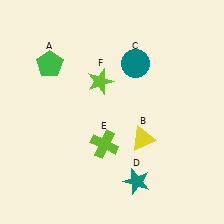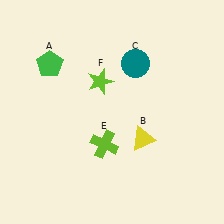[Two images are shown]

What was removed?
The teal star (D) was removed in Image 2.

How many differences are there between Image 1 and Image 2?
There is 1 difference between the two images.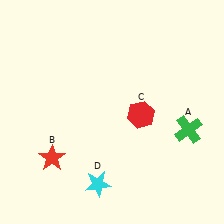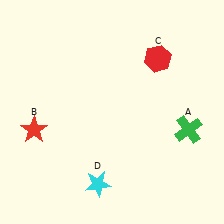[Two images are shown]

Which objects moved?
The objects that moved are: the red star (B), the red hexagon (C).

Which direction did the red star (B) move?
The red star (B) moved up.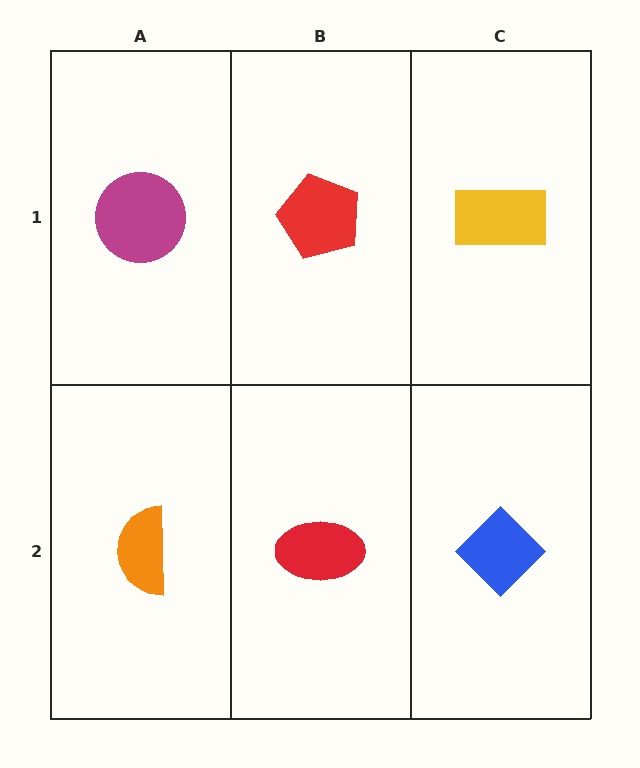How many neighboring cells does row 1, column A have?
2.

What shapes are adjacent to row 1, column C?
A blue diamond (row 2, column C), a red pentagon (row 1, column B).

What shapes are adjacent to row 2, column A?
A magenta circle (row 1, column A), a red ellipse (row 2, column B).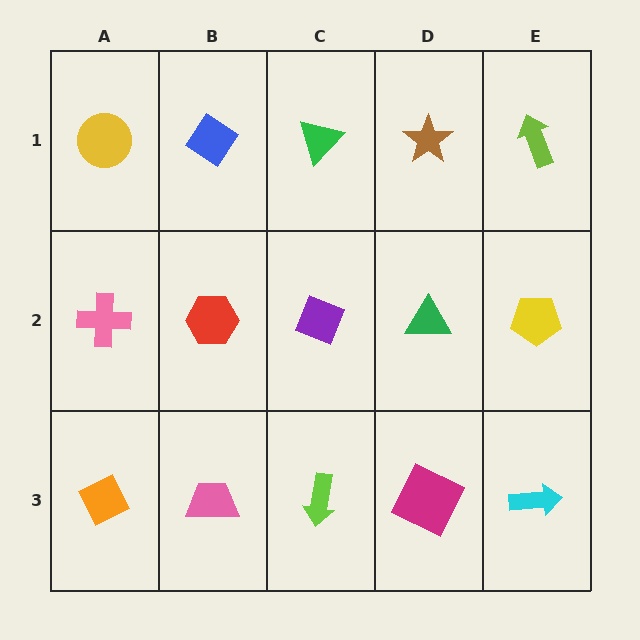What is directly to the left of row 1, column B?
A yellow circle.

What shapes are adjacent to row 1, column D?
A green triangle (row 2, column D), a green triangle (row 1, column C), a lime arrow (row 1, column E).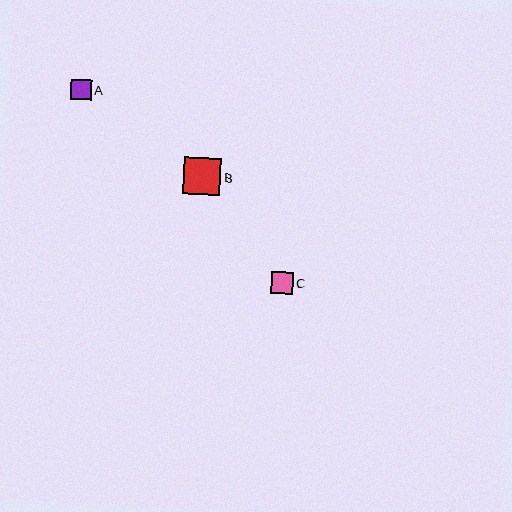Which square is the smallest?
Square A is the smallest with a size of approximately 20 pixels.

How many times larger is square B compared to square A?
Square B is approximately 1.8 times the size of square A.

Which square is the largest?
Square B is the largest with a size of approximately 37 pixels.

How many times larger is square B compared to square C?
Square B is approximately 1.7 times the size of square C.